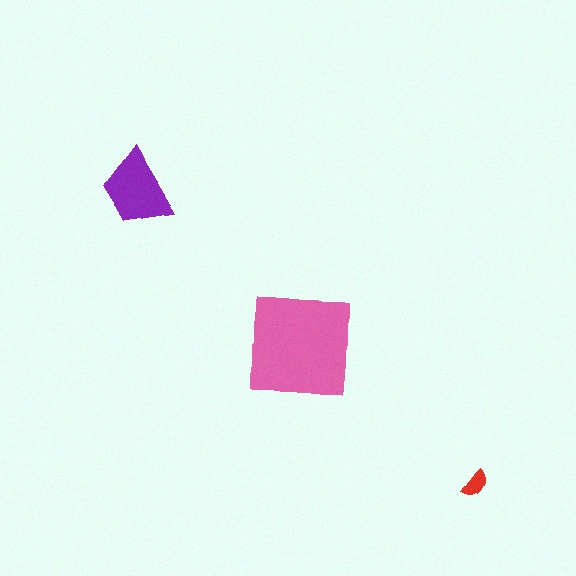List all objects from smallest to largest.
The red semicircle, the purple trapezoid, the pink square.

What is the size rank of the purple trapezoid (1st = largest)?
2nd.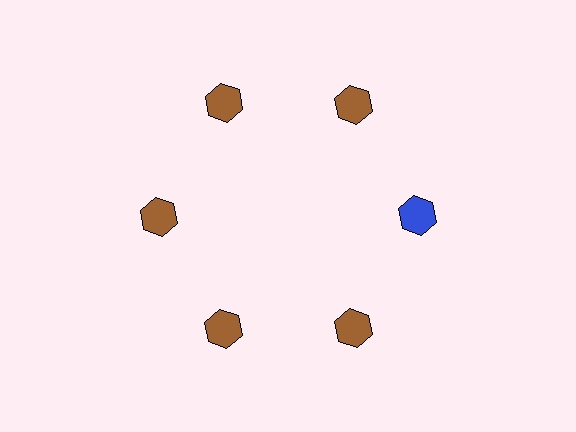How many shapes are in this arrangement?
There are 6 shapes arranged in a ring pattern.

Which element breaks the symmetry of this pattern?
The blue hexagon at roughly the 3 o'clock position breaks the symmetry. All other shapes are brown hexagons.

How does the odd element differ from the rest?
It has a different color: blue instead of brown.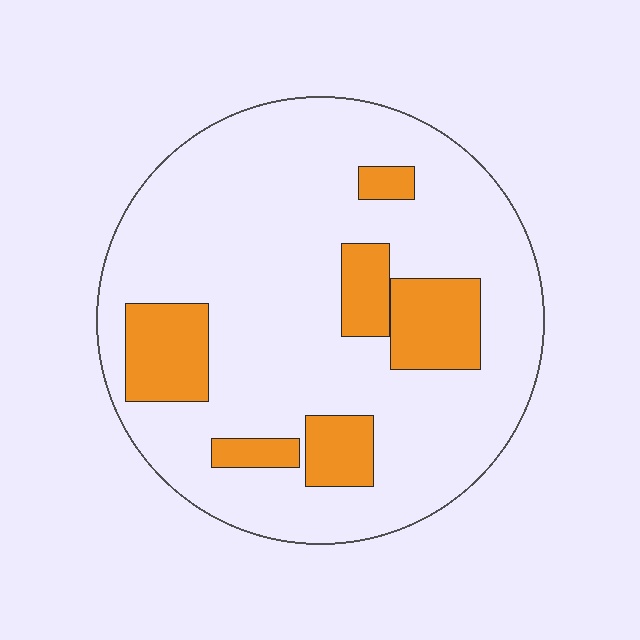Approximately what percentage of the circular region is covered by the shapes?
Approximately 20%.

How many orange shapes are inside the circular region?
6.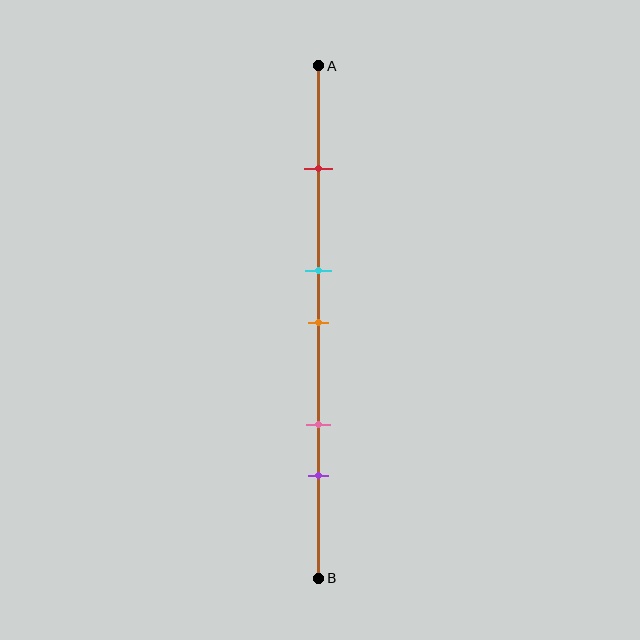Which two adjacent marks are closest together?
The cyan and orange marks are the closest adjacent pair.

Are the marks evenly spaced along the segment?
No, the marks are not evenly spaced.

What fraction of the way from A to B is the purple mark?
The purple mark is approximately 80% (0.8) of the way from A to B.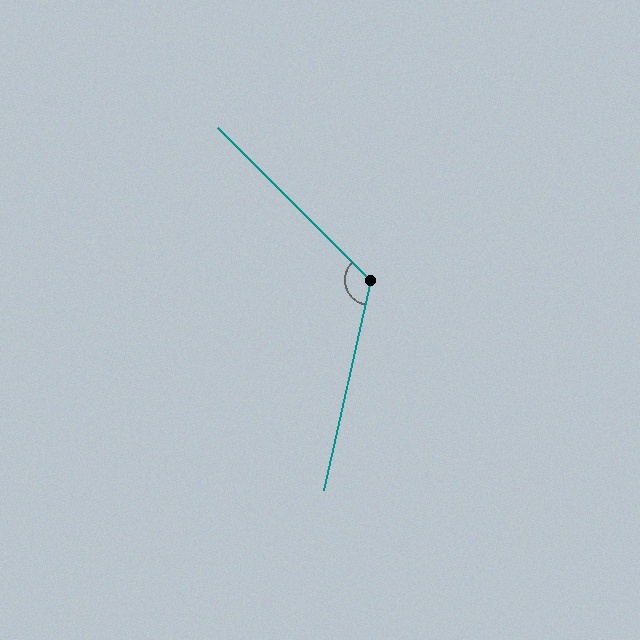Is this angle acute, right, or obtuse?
It is obtuse.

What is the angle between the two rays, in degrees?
Approximately 122 degrees.